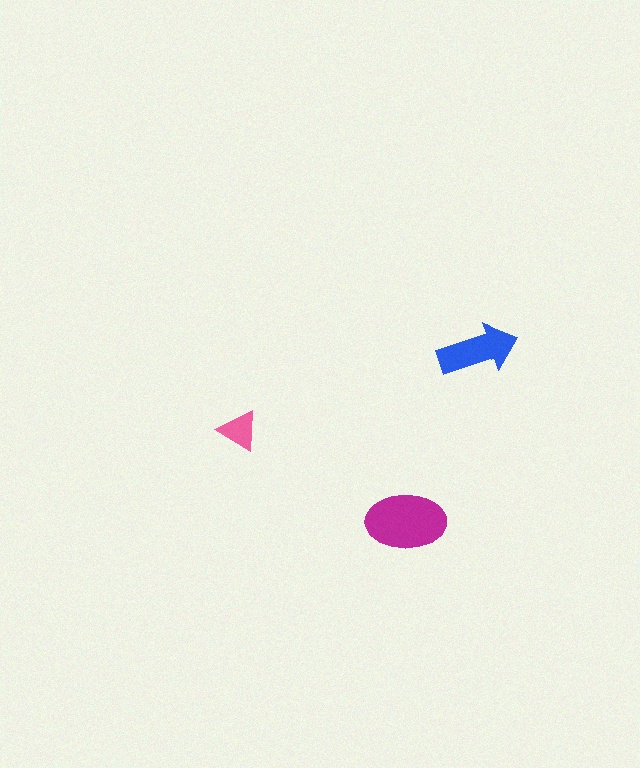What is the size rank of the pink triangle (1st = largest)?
3rd.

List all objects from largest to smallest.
The magenta ellipse, the blue arrow, the pink triangle.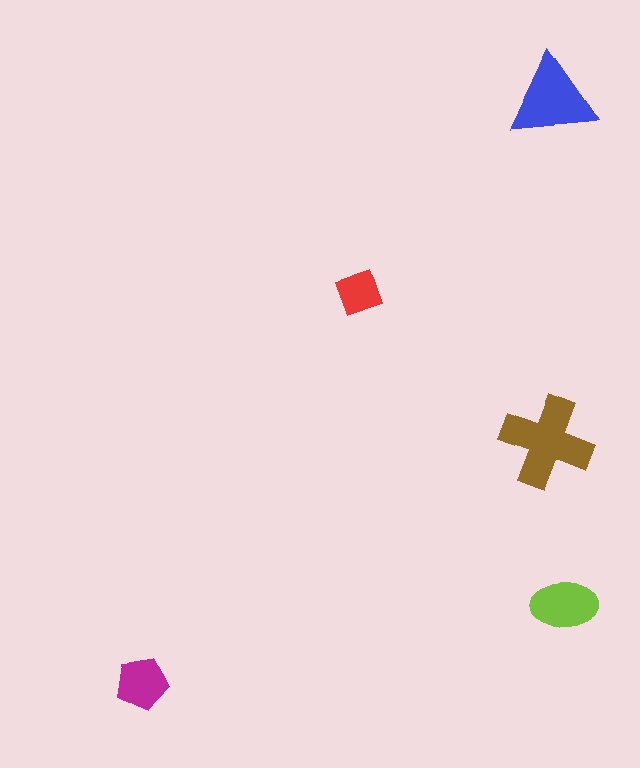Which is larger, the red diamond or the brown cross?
The brown cross.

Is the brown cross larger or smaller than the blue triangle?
Larger.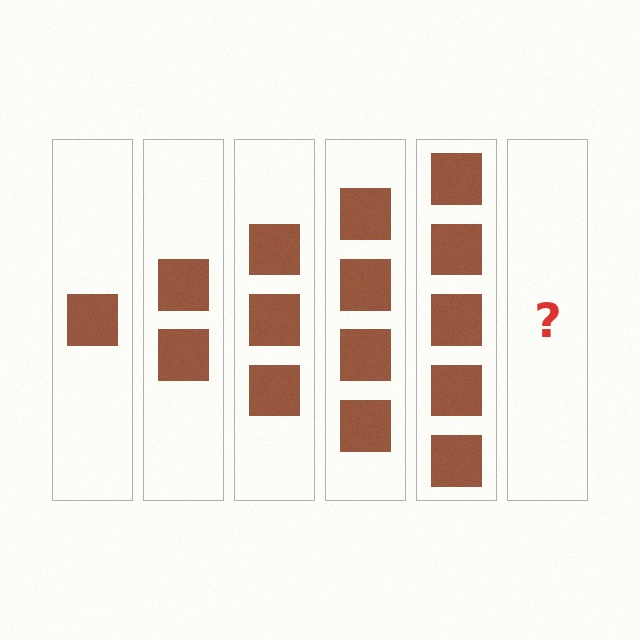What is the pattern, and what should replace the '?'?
The pattern is that each step adds one more square. The '?' should be 6 squares.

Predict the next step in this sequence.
The next step is 6 squares.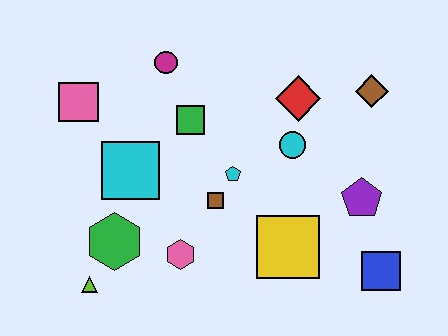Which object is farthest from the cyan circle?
The lime triangle is farthest from the cyan circle.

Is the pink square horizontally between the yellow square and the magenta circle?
No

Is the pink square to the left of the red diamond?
Yes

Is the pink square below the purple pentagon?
No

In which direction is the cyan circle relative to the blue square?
The cyan circle is above the blue square.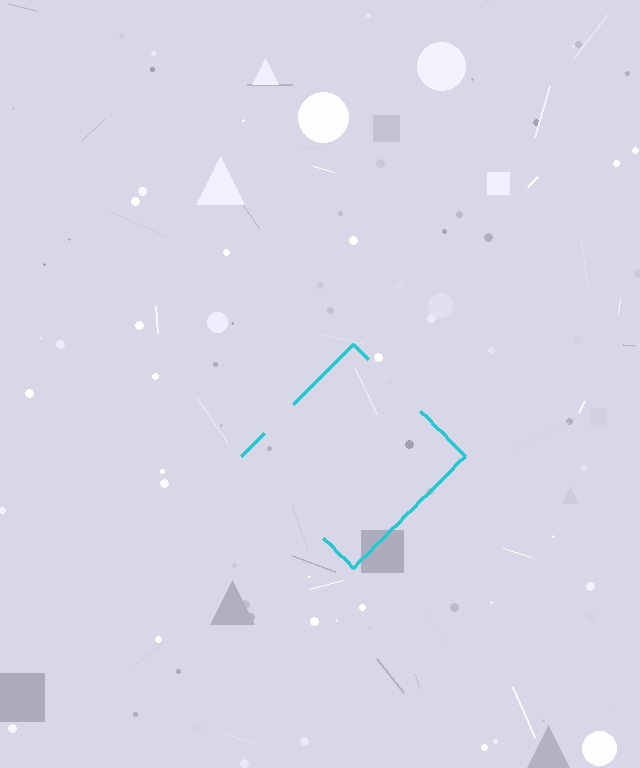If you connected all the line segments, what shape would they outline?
They would outline a diamond.